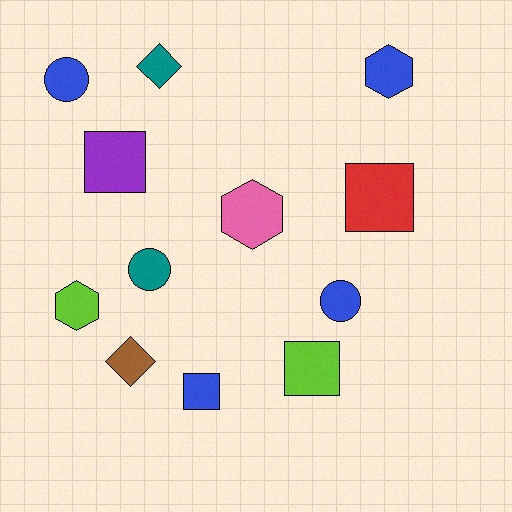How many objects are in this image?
There are 12 objects.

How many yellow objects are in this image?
There are no yellow objects.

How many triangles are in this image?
There are no triangles.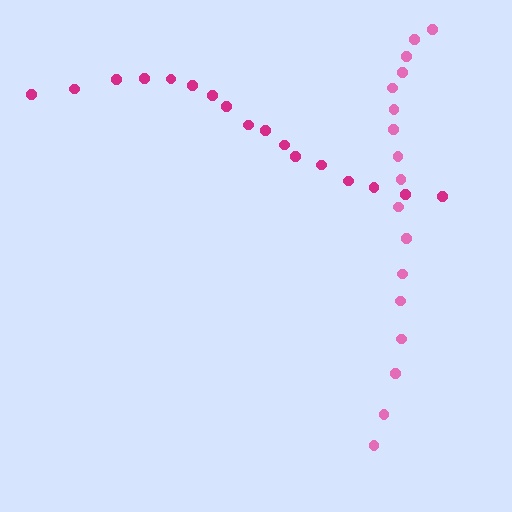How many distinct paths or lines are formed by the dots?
There are 2 distinct paths.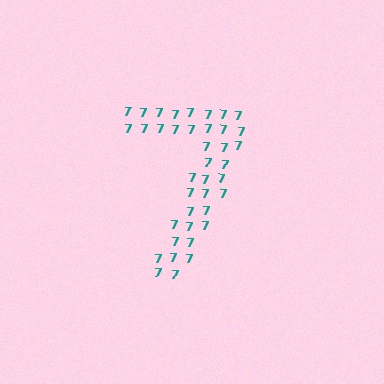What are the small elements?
The small elements are digit 7's.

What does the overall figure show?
The overall figure shows the digit 7.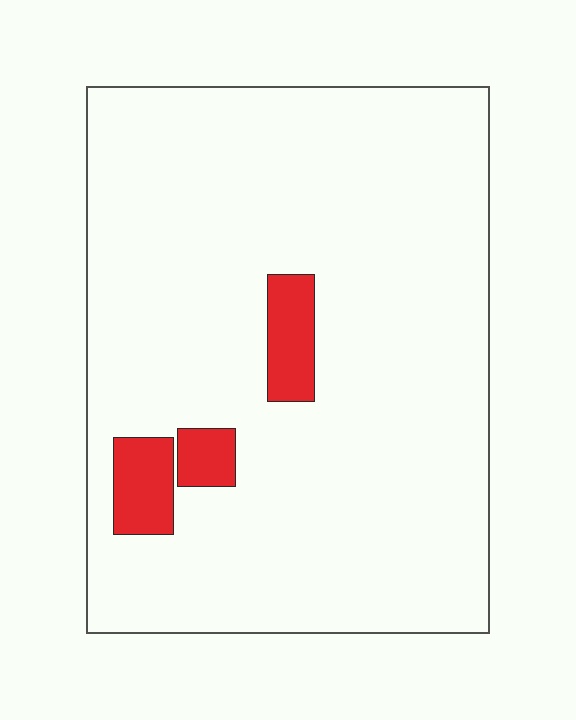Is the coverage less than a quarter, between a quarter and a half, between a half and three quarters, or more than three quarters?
Less than a quarter.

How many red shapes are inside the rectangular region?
3.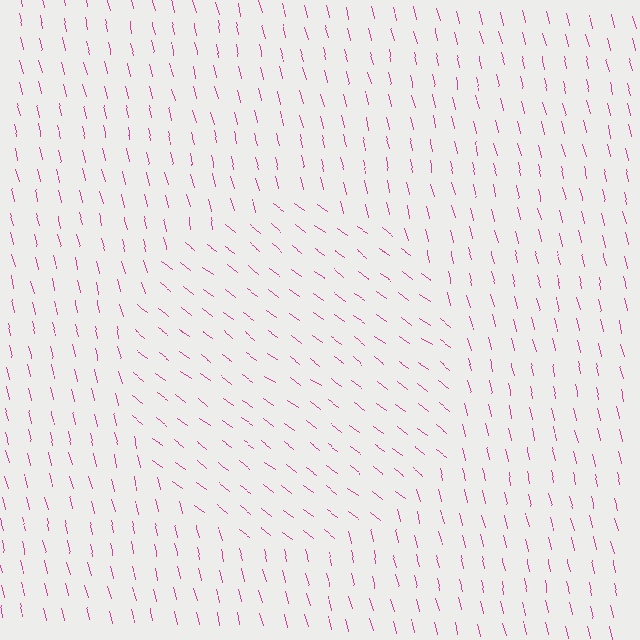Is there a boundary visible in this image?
Yes, there is a texture boundary formed by a change in line orientation.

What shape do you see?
I see a circle.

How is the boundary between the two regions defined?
The boundary is defined purely by a change in line orientation (approximately 39 degrees difference). All lines are the same color and thickness.